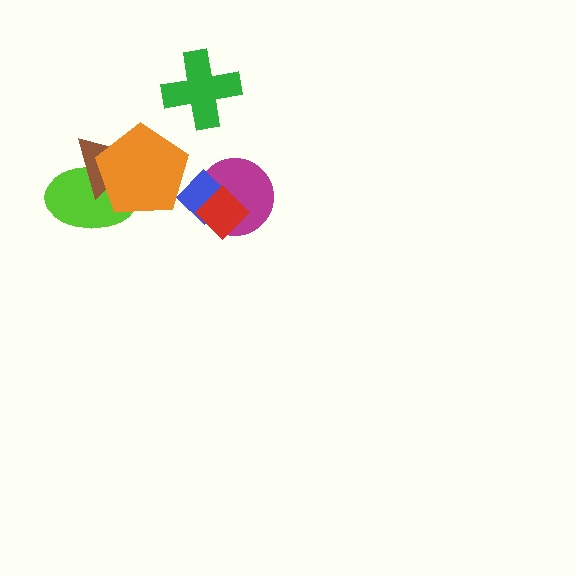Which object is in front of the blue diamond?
The red diamond is in front of the blue diamond.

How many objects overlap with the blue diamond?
3 objects overlap with the blue diamond.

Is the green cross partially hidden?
No, no other shape covers it.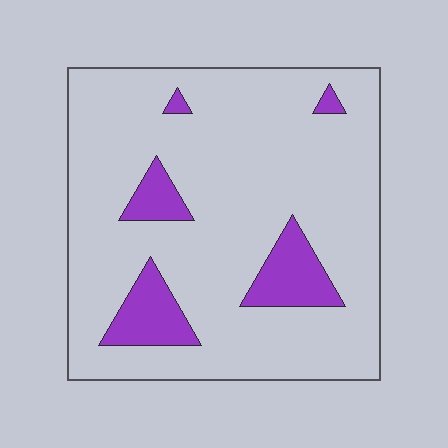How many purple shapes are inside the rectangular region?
5.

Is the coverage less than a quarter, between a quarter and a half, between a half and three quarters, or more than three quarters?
Less than a quarter.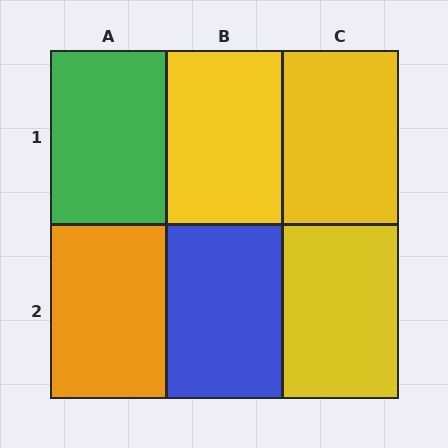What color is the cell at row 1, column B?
Yellow.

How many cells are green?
1 cell is green.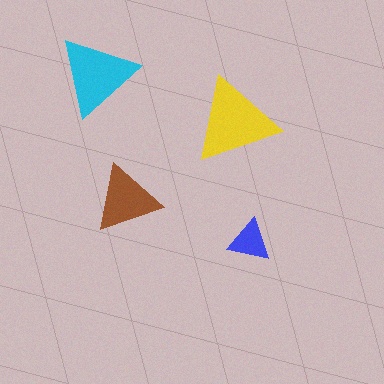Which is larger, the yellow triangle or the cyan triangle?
The yellow one.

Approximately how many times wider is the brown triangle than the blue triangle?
About 1.5 times wider.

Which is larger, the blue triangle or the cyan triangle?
The cyan one.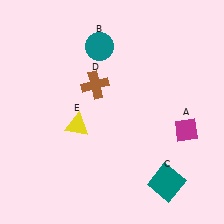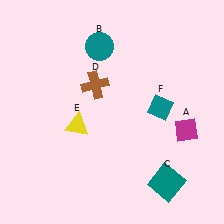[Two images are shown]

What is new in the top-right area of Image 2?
A teal diamond (F) was added in the top-right area of Image 2.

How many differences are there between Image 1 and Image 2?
There is 1 difference between the two images.